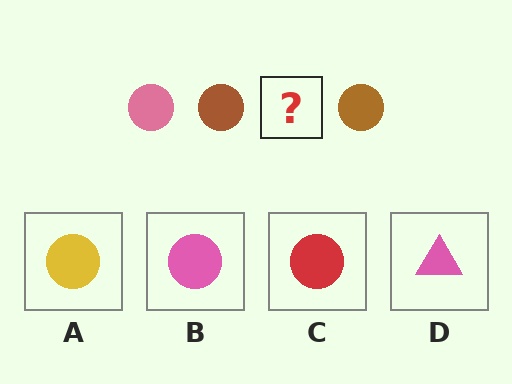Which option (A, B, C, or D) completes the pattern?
B.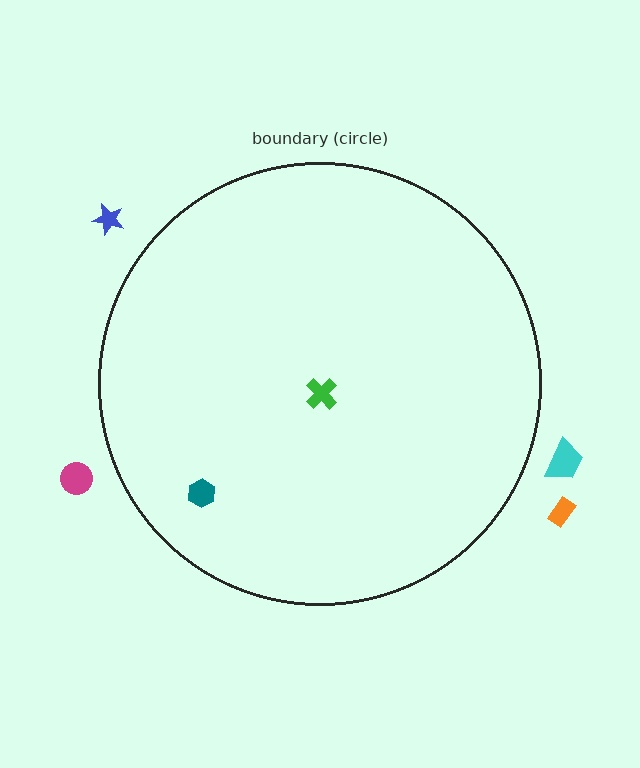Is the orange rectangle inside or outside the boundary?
Outside.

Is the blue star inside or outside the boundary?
Outside.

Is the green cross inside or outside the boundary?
Inside.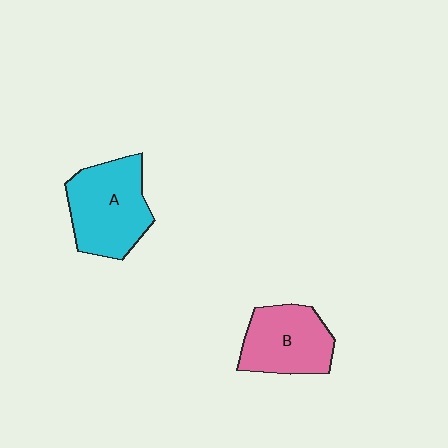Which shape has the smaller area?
Shape B (pink).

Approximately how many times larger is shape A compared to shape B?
Approximately 1.2 times.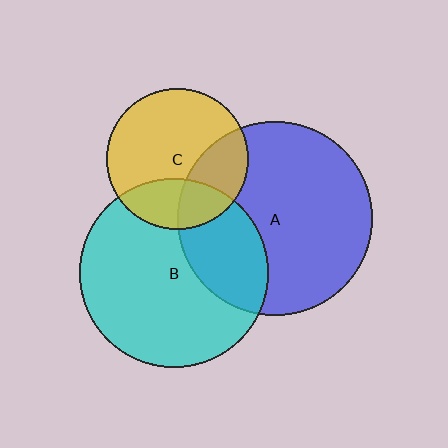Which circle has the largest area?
Circle A (blue).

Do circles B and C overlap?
Yes.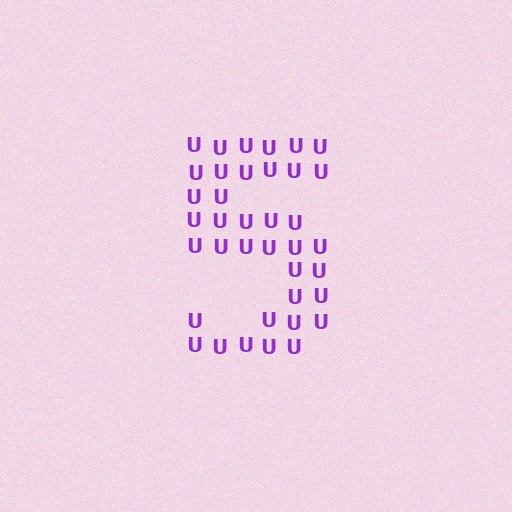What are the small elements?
The small elements are letter U's.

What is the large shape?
The large shape is the digit 5.